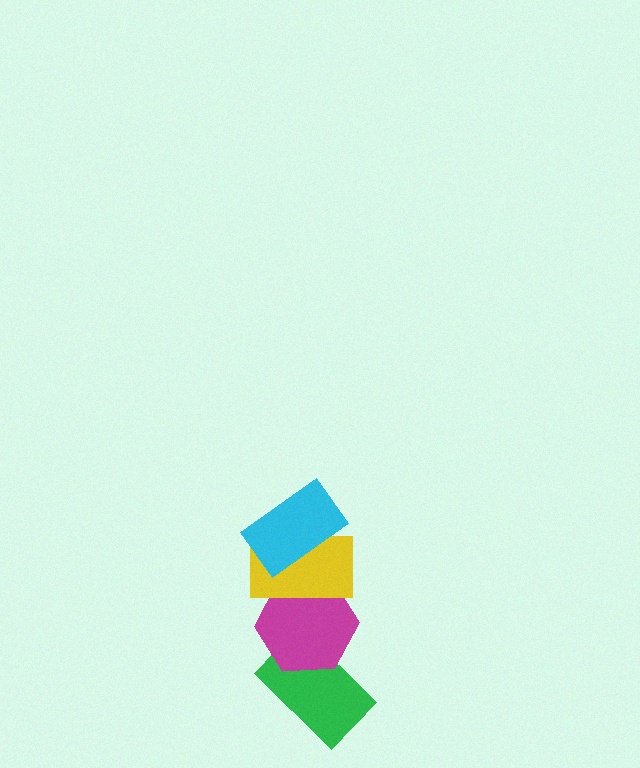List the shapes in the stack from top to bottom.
From top to bottom: the cyan rectangle, the yellow rectangle, the magenta hexagon, the green rectangle.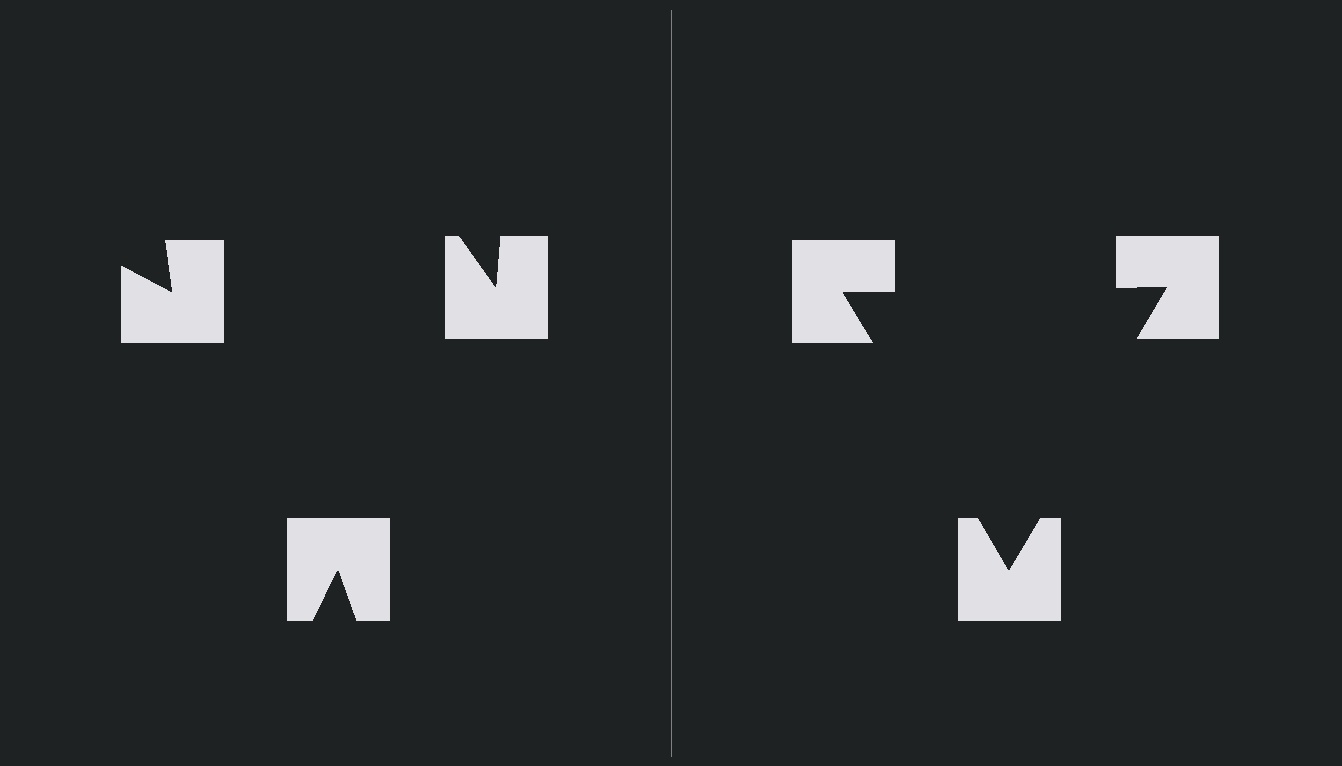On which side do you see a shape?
An illusory triangle appears on the right side. On the left side the wedge cuts are rotated, so no coherent shape forms.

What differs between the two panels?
The notched squares are positioned identically on both sides; only the wedge orientations differ. On the right they align to a triangle; on the left they are misaligned.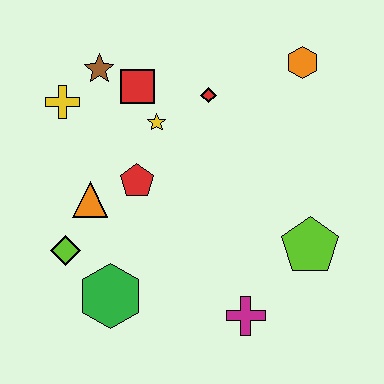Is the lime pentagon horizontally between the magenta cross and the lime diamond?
No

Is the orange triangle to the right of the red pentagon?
No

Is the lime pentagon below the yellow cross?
Yes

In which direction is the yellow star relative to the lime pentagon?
The yellow star is to the left of the lime pentagon.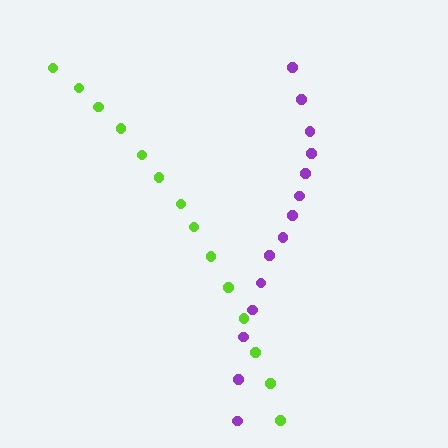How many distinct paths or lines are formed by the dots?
There are 2 distinct paths.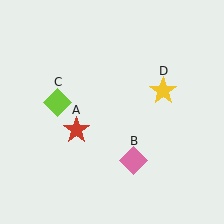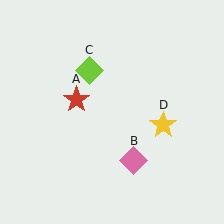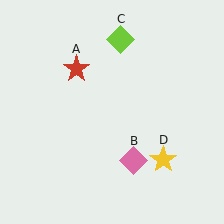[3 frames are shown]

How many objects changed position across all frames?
3 objects changed position: red star (object A), lime diamond (object C), yellow star (object D).